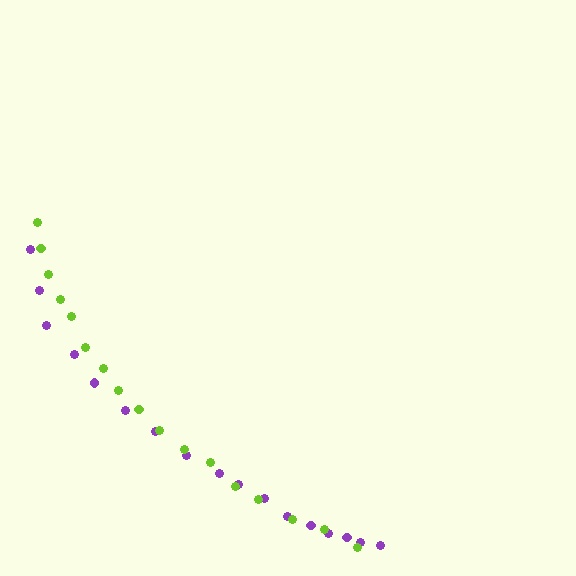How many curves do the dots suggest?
There are 2 distinct paths.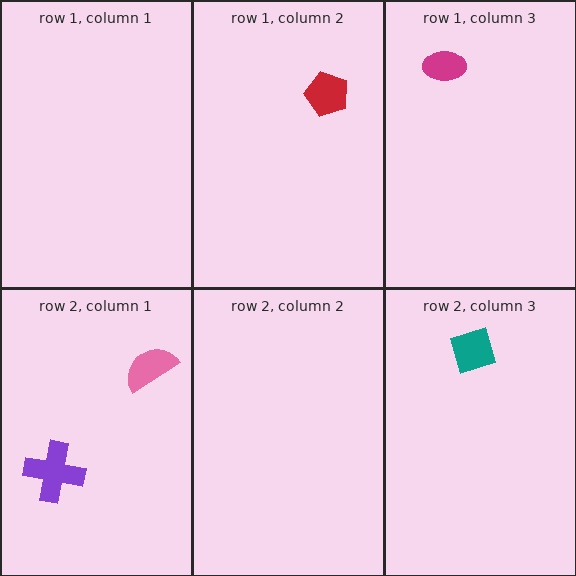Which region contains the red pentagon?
The row 1, column 2 region.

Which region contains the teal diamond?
The row 2, column 3 region.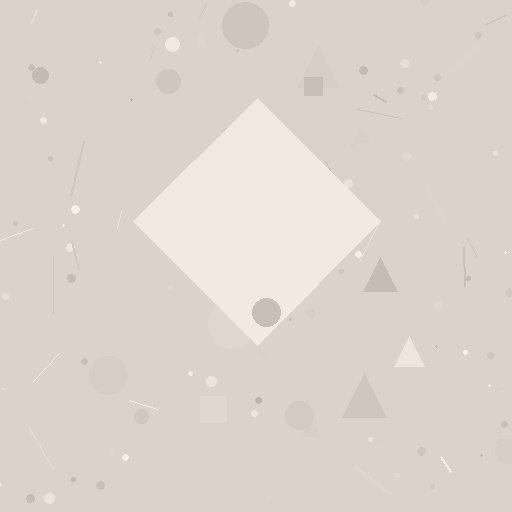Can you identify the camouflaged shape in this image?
The camouflaged shape is a diamond.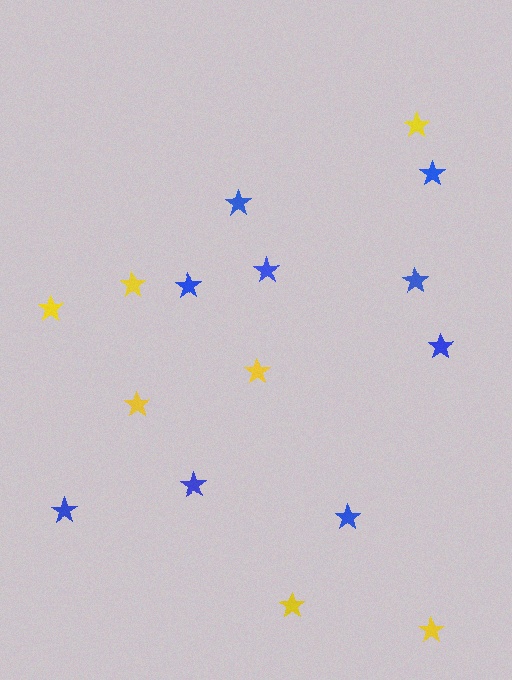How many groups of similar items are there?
There are 2 groups: one group of yellow stars (7) and one group of blue stars (9).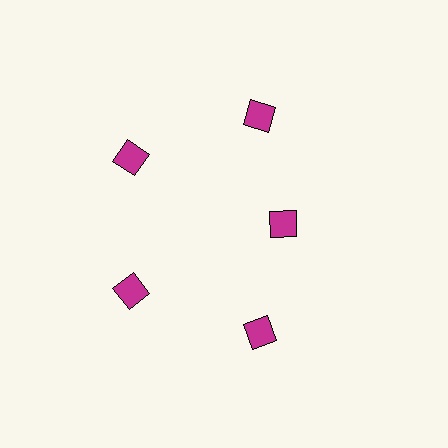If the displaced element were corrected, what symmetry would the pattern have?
It would have 5-fold rotational symmetry — the pattern would map onto itself every 72 degrees.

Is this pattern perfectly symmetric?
No. The 5 magenta diamonds are arranged in a ring, but one element near the 3 o'clock position is pulled inward toward the center, breaking the 5-fold rotational symmetry.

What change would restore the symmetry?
The symmetry would be restored by moving it outward, back onto the ring so that all 5 diamonds sit at equal angles and equal distance from the center.